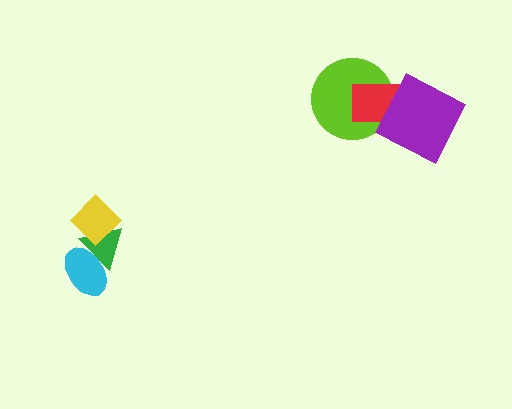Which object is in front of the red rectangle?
The purple diamond is in front of the red rectangle.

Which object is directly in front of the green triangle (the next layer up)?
The yellow diamond is directly in front of the green triangle.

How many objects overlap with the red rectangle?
2 objects overlap with the red rectangle.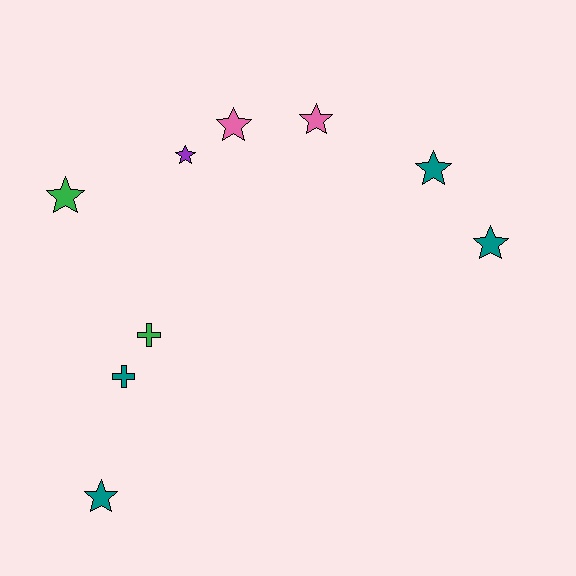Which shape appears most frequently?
Star, with 7 objects.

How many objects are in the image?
There are 9 objects.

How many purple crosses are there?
There are no purple crosses.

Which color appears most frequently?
Teal, with 4 objects.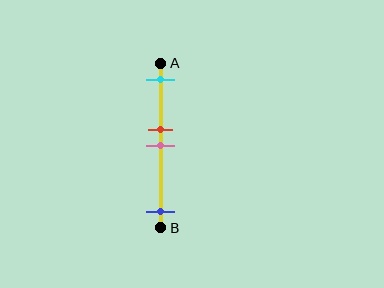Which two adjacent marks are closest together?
The red and pink marks are the closest adjacent pair.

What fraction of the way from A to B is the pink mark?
The pink mark is approximately 50% (0.5) of the way from A to B.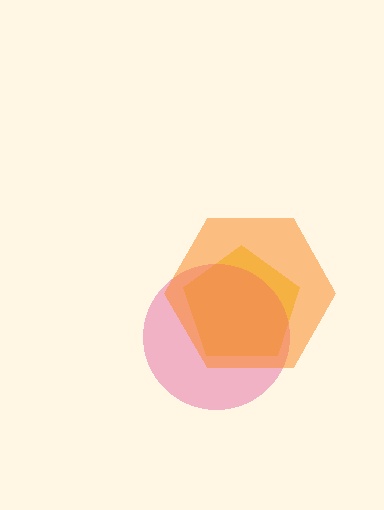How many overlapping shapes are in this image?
There are 3 overlapping shapes in the image.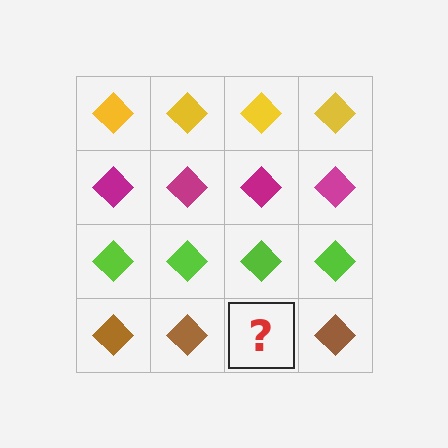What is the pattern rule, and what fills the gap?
The rule is that each row has a consistent color. The gap should be filled with a brown diamond.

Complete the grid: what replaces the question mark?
The question mark should be replaced with a brown diamond.